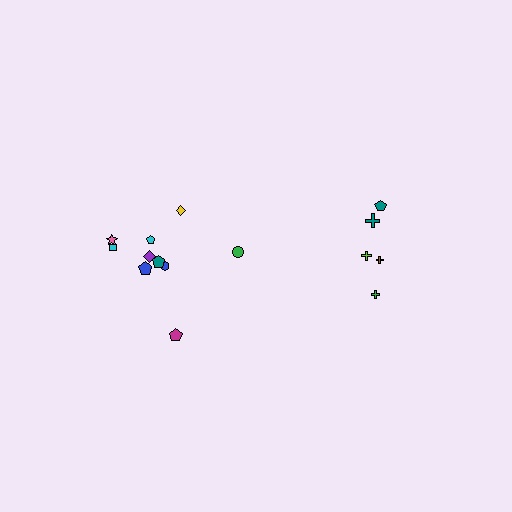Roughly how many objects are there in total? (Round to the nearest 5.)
Roughly 15 objects in total.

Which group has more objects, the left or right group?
The left group.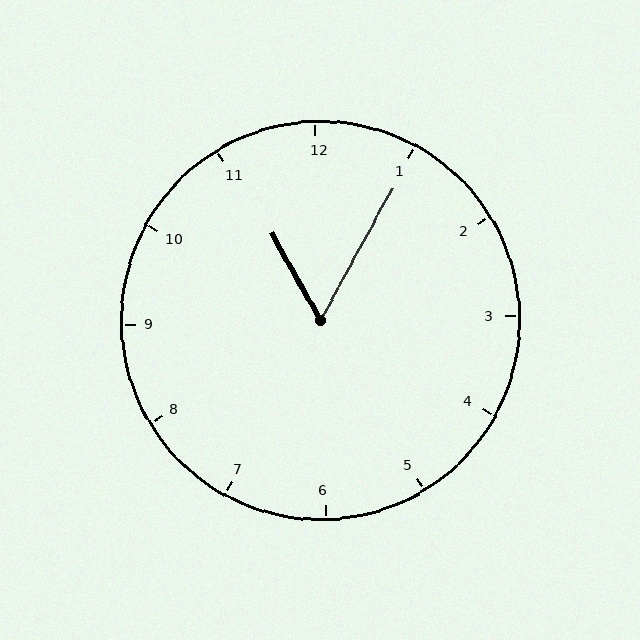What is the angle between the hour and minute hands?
Approximately 58 degrees.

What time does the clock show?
11:05.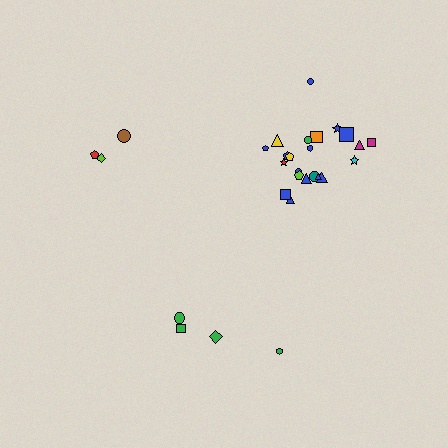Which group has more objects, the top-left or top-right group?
The top-right group.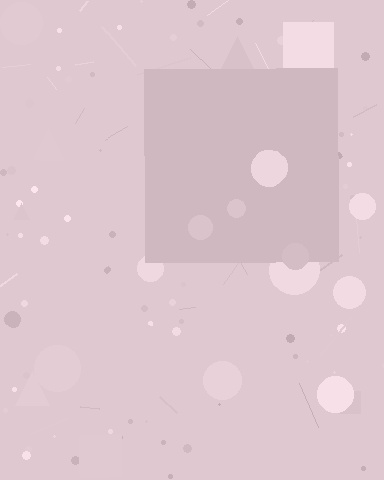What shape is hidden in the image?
A square is hidden in the image.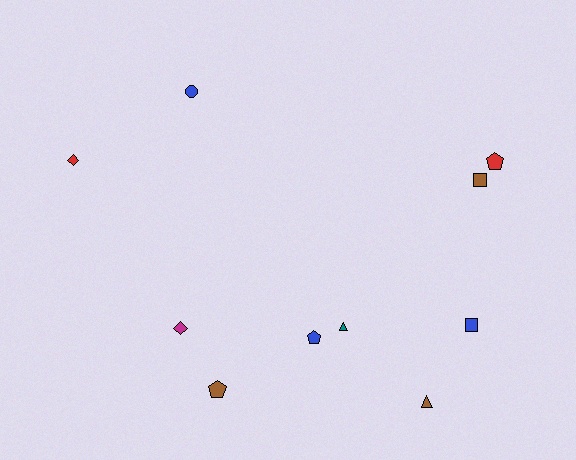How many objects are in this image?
There are 10 objects.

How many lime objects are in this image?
There are no lime objects.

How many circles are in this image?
There is 1 circle.